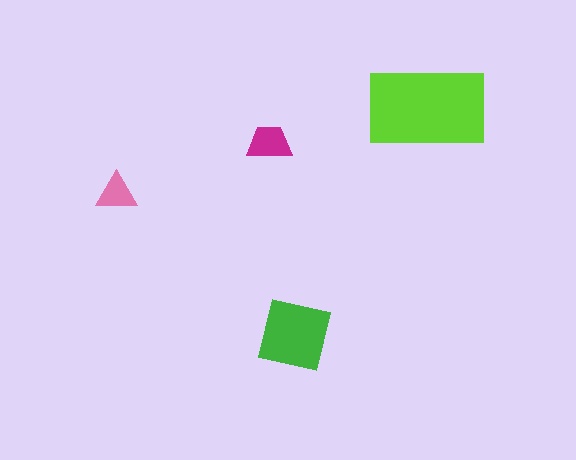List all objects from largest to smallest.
The lime rectangle, the green square, the magenta trapezoid, the pink triangle.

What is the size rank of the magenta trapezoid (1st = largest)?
3rd.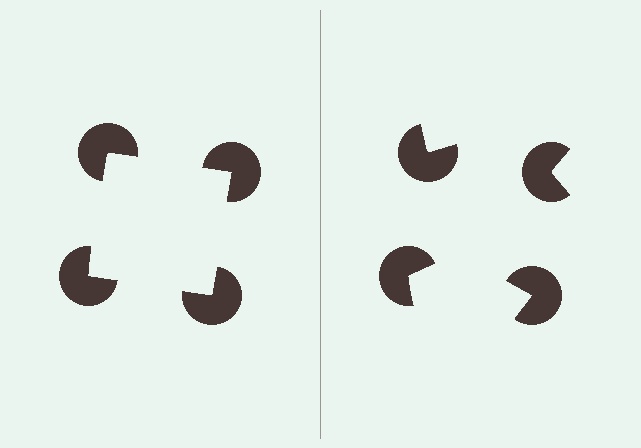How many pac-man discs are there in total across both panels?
8 — 4 on each side.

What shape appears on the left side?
An illusory square.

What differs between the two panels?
The pac-man discs are positioned identically on both sides; only the wedge orientations differ. On the left they align to a square; on the right they are misaligned.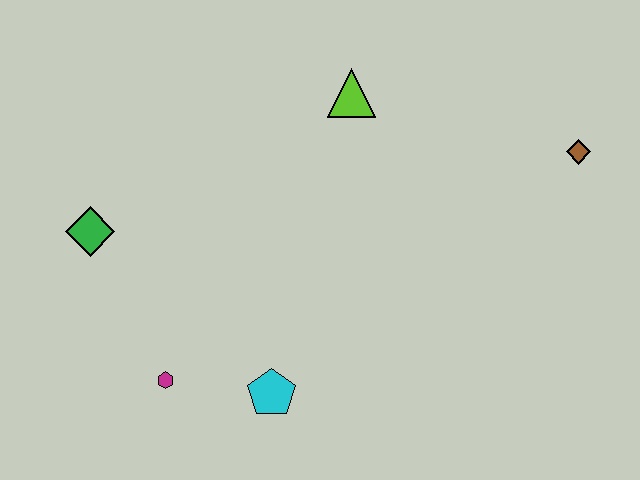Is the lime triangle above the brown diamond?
Yes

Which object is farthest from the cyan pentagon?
The brown diamond is farthest from the cyan pentagon.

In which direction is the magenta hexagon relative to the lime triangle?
The magenta hexagon is below the lime triangle.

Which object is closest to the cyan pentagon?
The magenta hexagon is closest to the cyan pentagon.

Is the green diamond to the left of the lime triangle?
Yes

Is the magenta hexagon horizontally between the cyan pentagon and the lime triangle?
No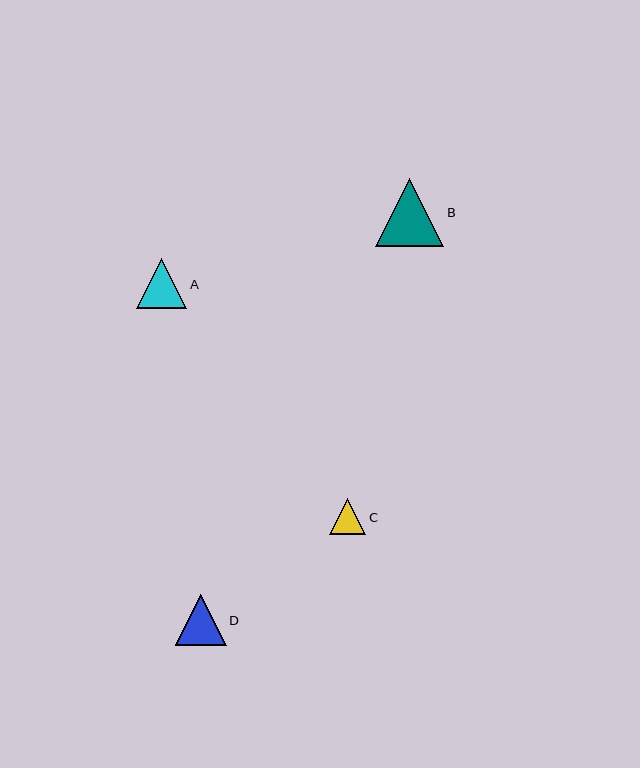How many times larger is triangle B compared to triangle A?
Triangle B is approximately 1.3 times the size of triangle A.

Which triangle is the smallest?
Triangle C is the smallest with a size of approximately 36 pixels.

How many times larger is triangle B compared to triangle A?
Triangle B is approximately 1.3 times the size of triangle A.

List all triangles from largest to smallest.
From largest to smallest: B, D, A, C.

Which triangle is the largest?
Triangle B is the largest with a size of approximately 68 pixels.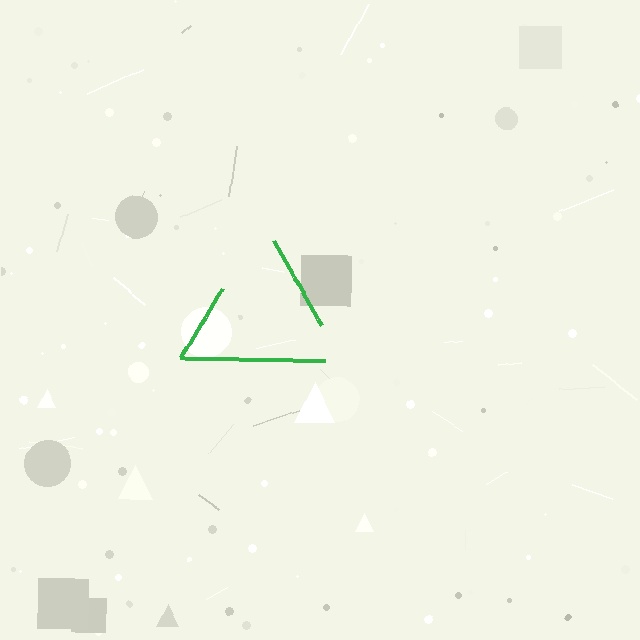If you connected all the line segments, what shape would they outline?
They would outline a triangle.